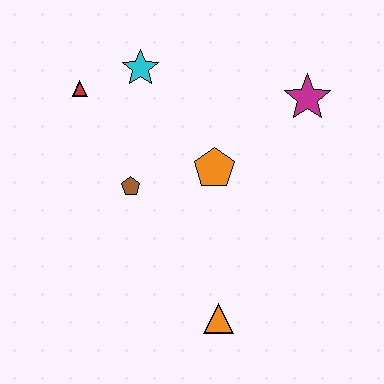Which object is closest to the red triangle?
The cyan star is closest to the red triangle.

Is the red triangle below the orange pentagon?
No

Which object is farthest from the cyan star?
The orange triangle is farthest from the cyan star.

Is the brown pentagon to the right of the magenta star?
No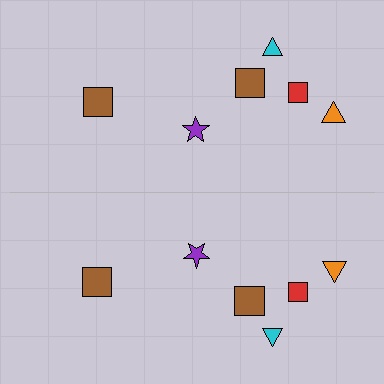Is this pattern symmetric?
Yes, this pattern has bilateral (reflection) symmetry.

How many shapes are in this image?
There are 12 shapes in this image.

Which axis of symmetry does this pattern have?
The pattern has a horizontal axis of symmetry running through the center of the image.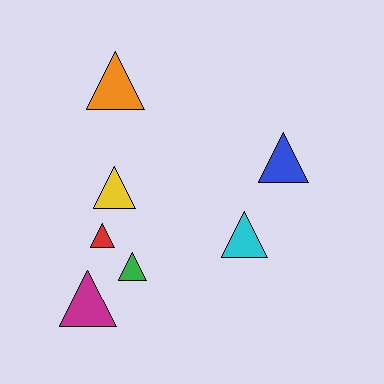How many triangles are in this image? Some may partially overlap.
There are 7 triangles.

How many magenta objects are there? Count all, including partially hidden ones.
There is 1 magenta object.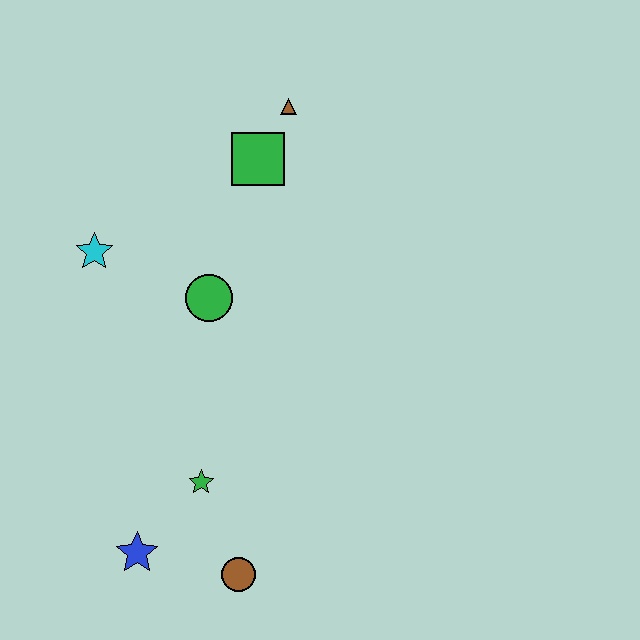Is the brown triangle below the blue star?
No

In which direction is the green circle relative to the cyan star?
The green circle is to the right of the cyan star.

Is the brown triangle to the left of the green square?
No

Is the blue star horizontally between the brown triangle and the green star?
No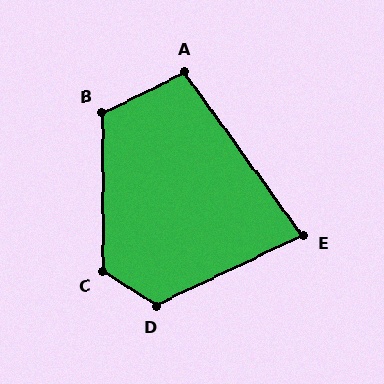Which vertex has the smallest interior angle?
E, at approximately 80 degrees.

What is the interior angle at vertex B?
Approximately 116 degrees (obtuse).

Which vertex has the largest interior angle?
C, at approximately 123 degrees.